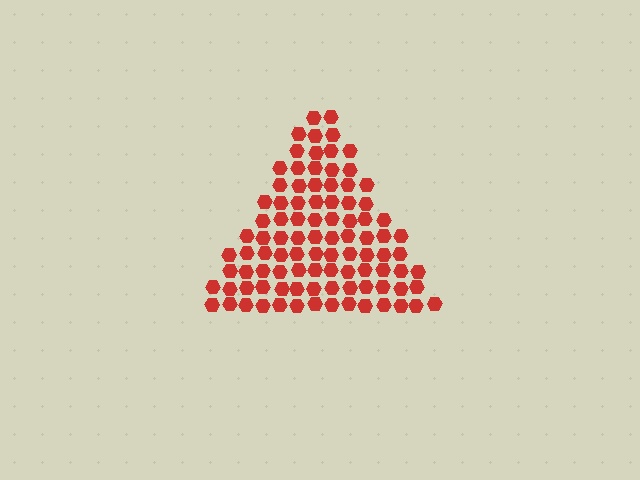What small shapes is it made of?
It is made of small hexagons.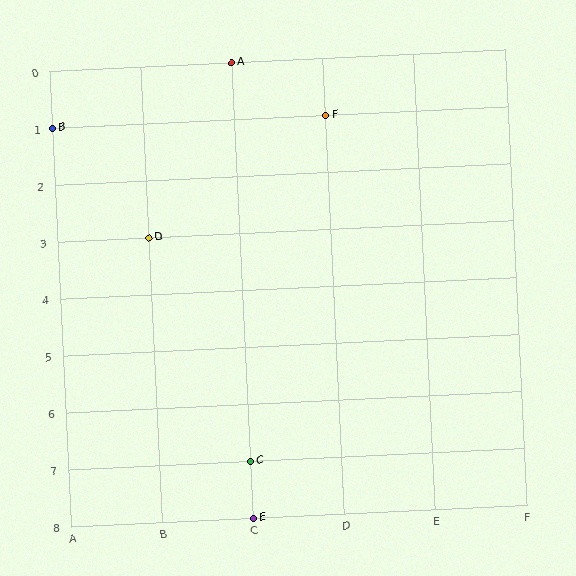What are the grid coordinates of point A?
Point A is at grid coordinates (C, 0).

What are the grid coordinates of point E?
Point E is at grid coordinates (C, 8).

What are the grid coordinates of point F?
Point F is at grid coordinates (D, 1).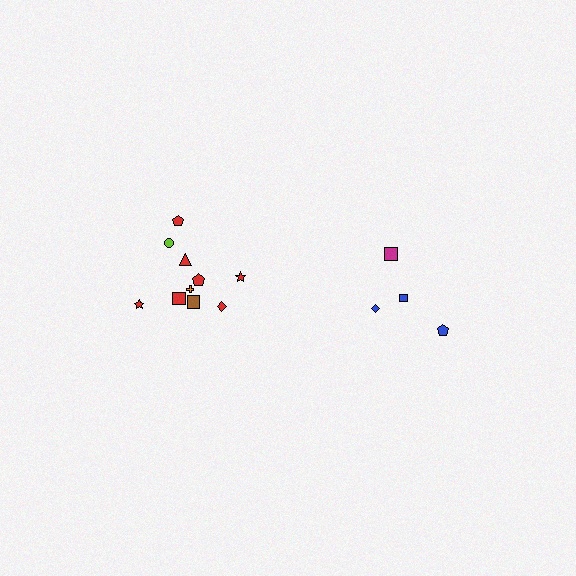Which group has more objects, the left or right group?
The left group.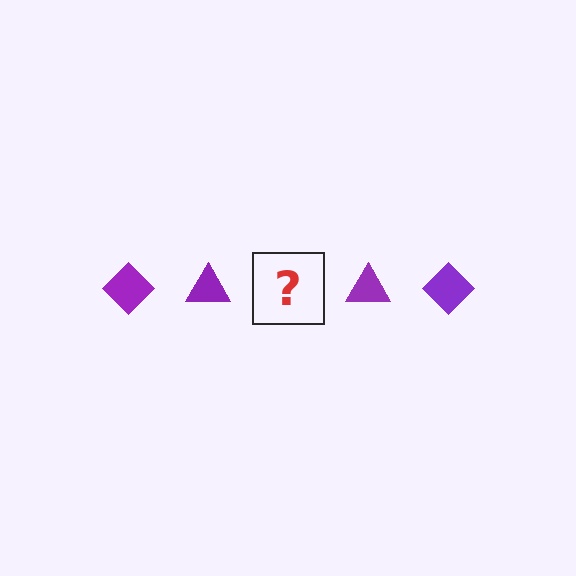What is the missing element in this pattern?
The missing element is a purple diamond.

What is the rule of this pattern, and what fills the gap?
The rule is that the pattern cycles through diamond, triangle shapes in purple. The gap should be filled with a purple diamond.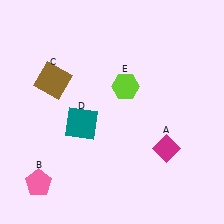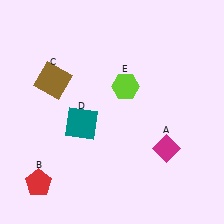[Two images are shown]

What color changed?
The pentagon (B) changed from pink in Image 1 to red in Image 2.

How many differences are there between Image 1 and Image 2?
There is 1 difference between the two images.